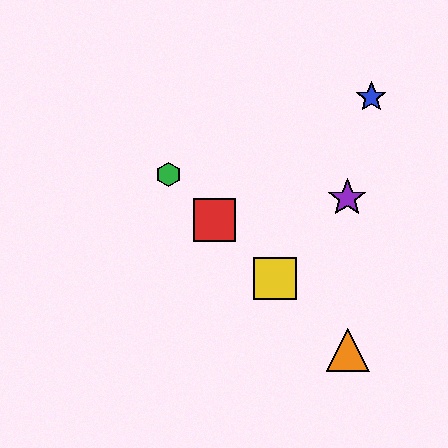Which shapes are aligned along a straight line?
The red square, the green hexagon, the yellow square, the orange triangle are aligned along a straight line.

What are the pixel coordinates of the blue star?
The blue star is at (371, 97).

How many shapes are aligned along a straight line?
4 shapes (the red square, the green hexagon, the yellow square, the orange triangle) are aligned along a straight line.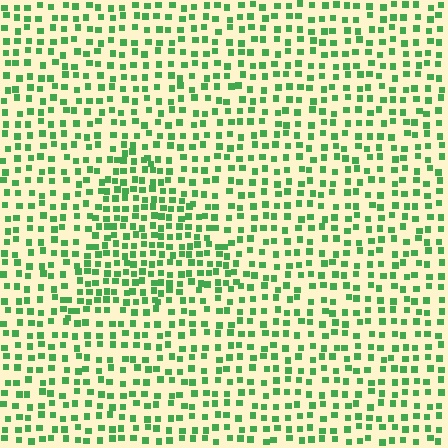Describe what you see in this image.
The image contains small green elements arranged at two different densities. A triangle-shaped region is visible where the elements are more densely packed than the surrounding area.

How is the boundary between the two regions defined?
The boundary is defined by a change in element density (approximately 1.6x ratio). All elements are the same color, size, and shape.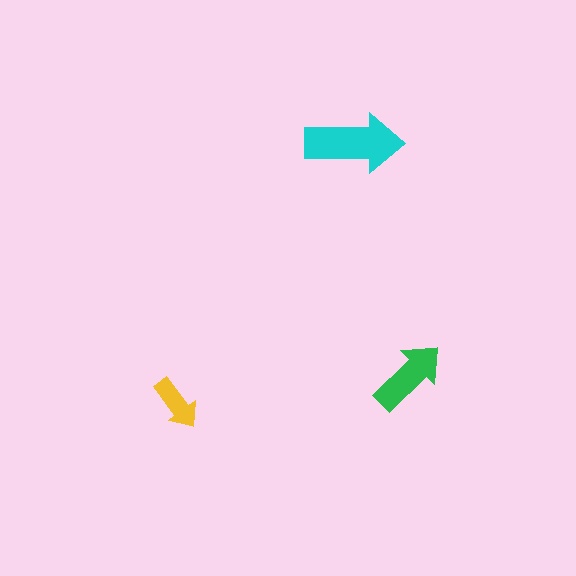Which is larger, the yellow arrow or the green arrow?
The green one.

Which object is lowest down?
The yellow arrow is bottommost.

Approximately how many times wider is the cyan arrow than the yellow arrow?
About 2 times wider.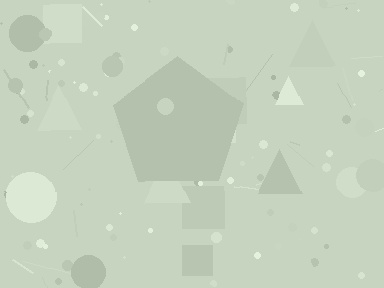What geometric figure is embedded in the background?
A pentagon is embedded in the background.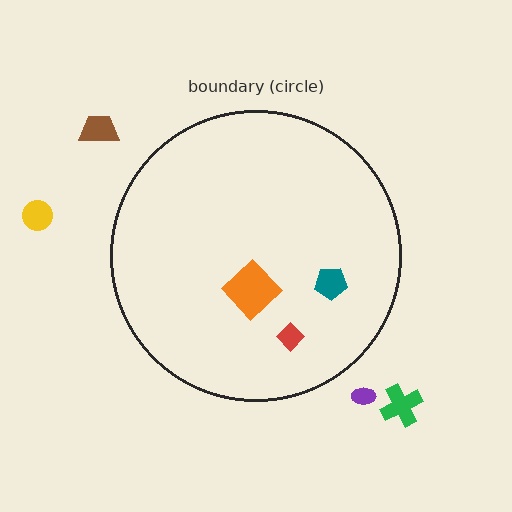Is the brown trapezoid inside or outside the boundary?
Outside.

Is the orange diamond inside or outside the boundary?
Inside.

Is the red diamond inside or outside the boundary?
Inside.